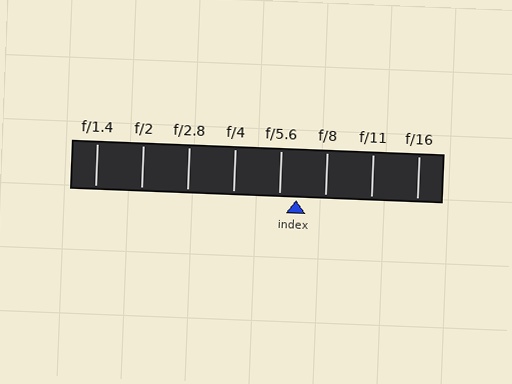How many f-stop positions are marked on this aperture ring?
There are 8 f-stop positions marked.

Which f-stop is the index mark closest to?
The index mark is closest to f/5.6.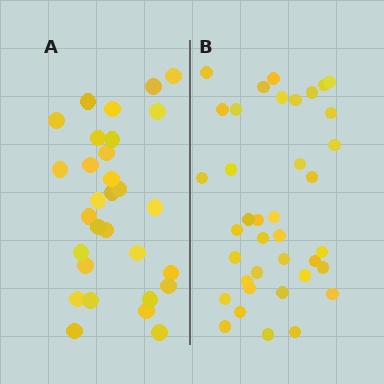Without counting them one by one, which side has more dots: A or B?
Region B (the right region) has more dots.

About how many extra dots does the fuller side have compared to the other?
Region B has roughly 8 or so more dots than region A.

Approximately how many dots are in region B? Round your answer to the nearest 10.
About 40 dots. (The exact count is 38, which rounds to 40.)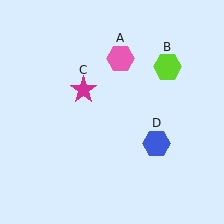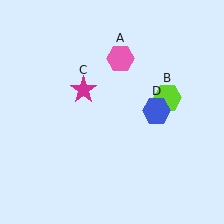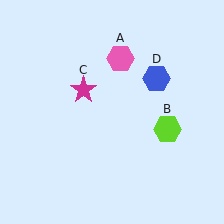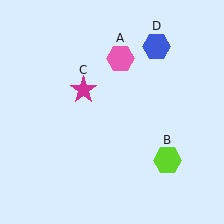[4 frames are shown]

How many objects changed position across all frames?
2 objects changed position: lime hexagon (object B), blue hexagon (object D).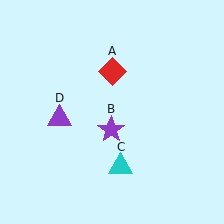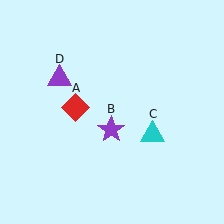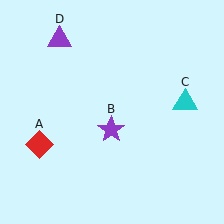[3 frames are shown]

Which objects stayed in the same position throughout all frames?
Purple star (object B) remained stationary.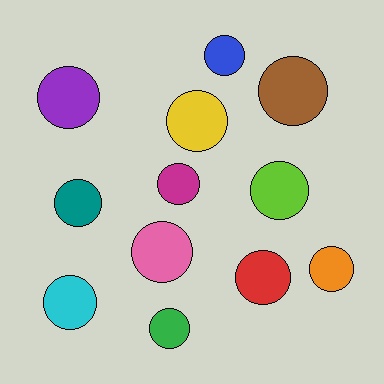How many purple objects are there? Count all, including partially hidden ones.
There is 1 purple object.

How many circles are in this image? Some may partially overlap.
There are 12 circles.